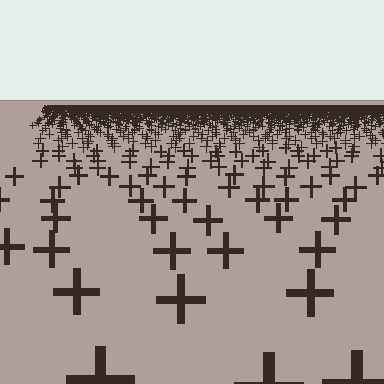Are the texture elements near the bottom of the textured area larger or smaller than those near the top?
Larger. Near the bottom, elements are closer to the viewer and appear at a bigger on-screen size.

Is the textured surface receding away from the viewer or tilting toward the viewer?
The surface is receding away from the viewer. Texture elements get smaller and denser toward the top.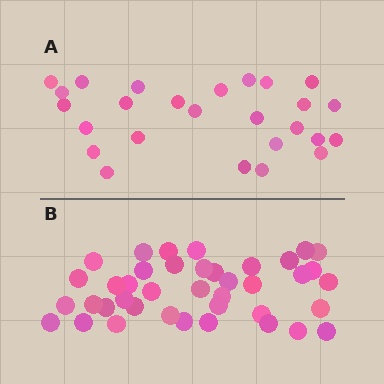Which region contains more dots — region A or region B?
Region B (the bottom region) has more dots.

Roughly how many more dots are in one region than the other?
Region B has approximately 15 more dots than region A.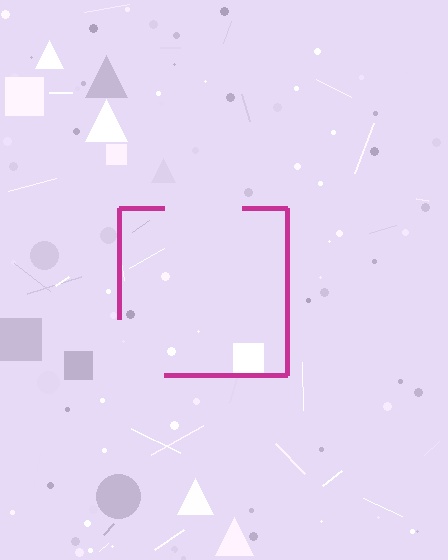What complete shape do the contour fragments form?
The contour fragments form a square.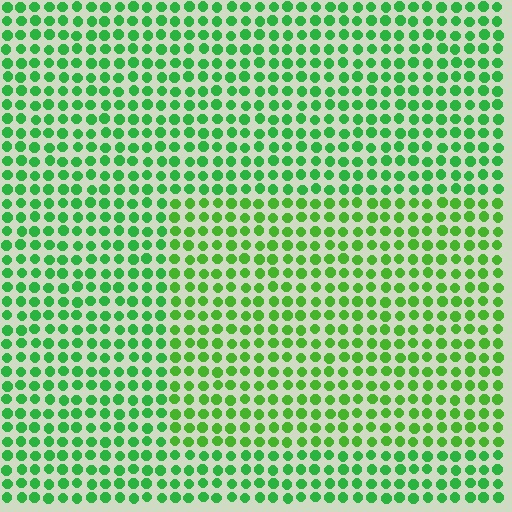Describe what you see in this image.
The image is filled with small green elements in a uniform arrangement. A rectangle-shaped region is visible where the elements are tinted to a slightly different hue, forming a subtle color boundary.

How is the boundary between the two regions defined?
The boundary is defined purely by a slight shift in hue (about 21 degrees). Spacing, size, and orientation are identical on both sides.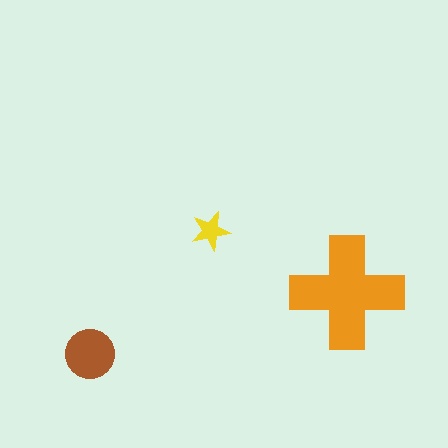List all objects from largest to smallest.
The orange cross, the brown circle, the yellow star.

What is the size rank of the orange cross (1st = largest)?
1st.